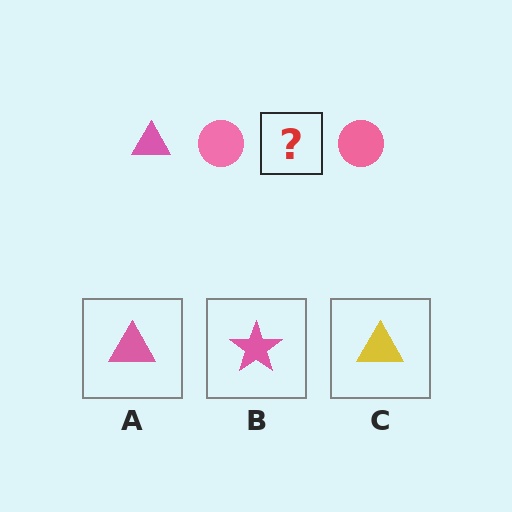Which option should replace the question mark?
Option A.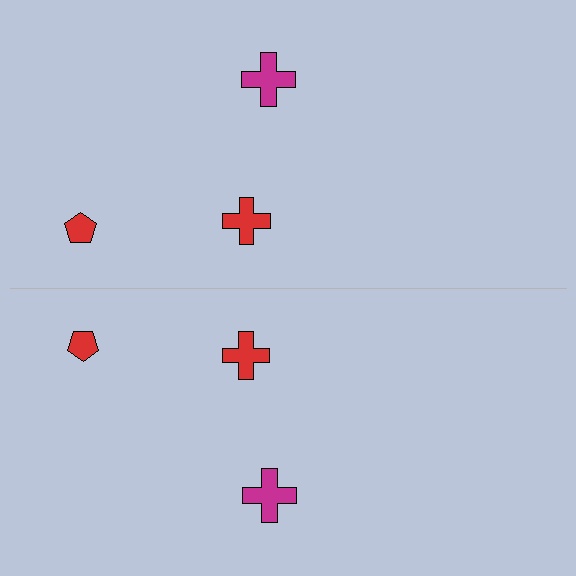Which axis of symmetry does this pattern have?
The pattern has a horizontal axis of symmetry running through the center of the image.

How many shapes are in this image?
There are 6 shapes in this image.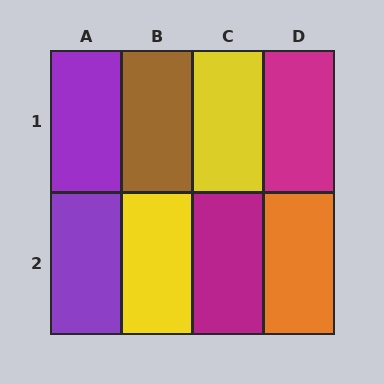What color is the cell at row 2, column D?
Orange.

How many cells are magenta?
2 cells are magenta.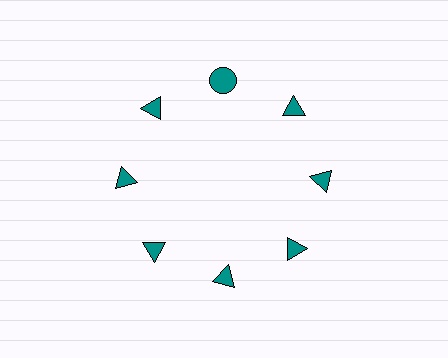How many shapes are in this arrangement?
There are 8 shapes arranged in a ring pattern.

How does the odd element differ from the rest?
It has a different shape: circle instead of triangle.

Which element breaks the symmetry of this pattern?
The teal circle at roughly the 12 o'clock position breaks the symmetry. All other shapes are teal triangles.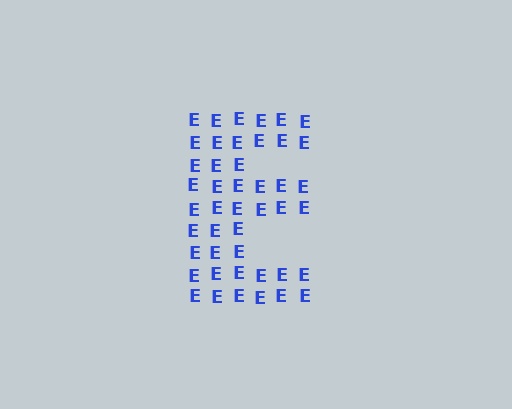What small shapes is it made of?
It is made of small letter E's.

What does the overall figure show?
The overall figure shows the letter E.